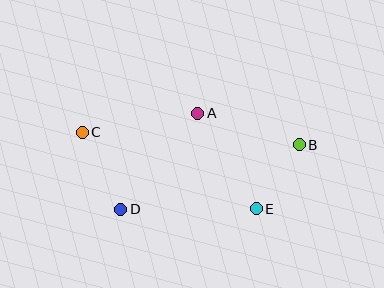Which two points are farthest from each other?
Points B and C are farthest from each other.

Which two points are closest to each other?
Points B and E are closest to each other.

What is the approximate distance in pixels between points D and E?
The distance between D and E is approximately 135 pixels.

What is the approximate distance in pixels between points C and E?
The distance between C and E is approximately 190 pixels.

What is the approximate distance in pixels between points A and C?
The distance between A and C is approximately 117 pixels.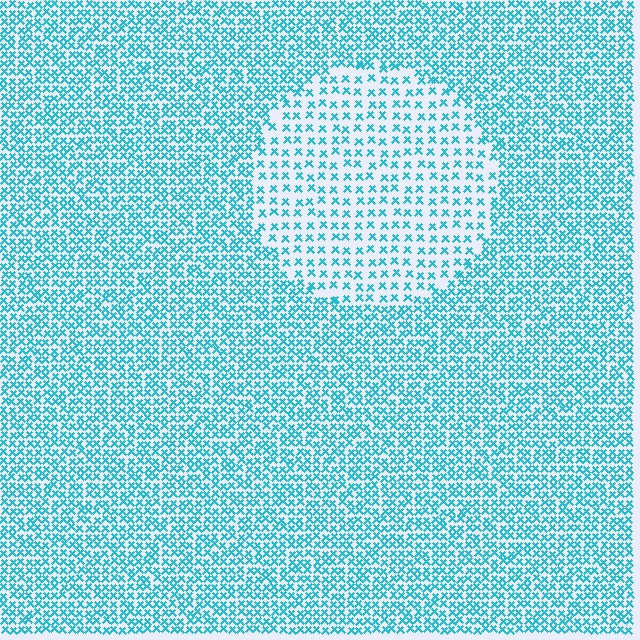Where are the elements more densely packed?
The elements are more densely packed outside the circle boundary.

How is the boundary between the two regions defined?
The boundary is defined by a change in element density (approximately 2.1x ratio). All elements are the same color, size, and shape.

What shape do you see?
I see a circle.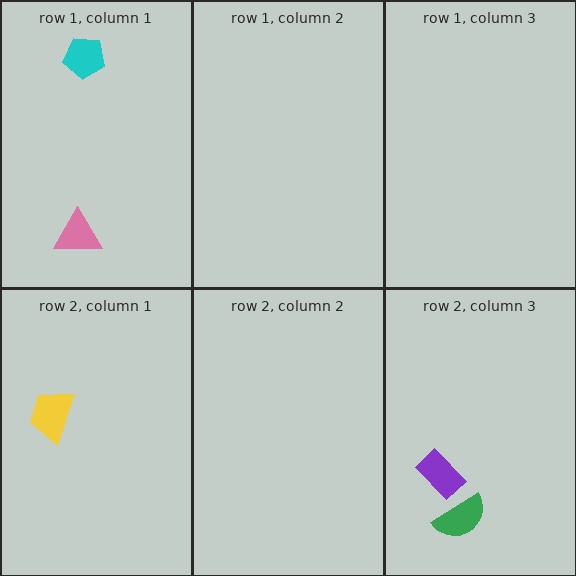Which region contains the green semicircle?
The row 2, column 3 region.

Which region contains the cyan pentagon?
The row 1, column 1 region.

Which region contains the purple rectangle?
The row 2, column 3 region.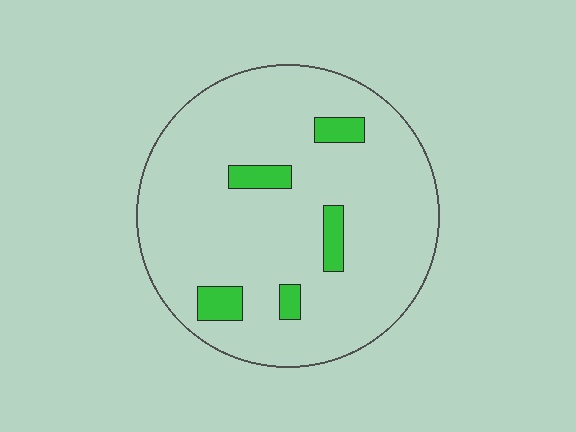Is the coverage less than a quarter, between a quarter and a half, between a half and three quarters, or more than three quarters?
Less than a quarter.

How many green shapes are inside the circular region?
5.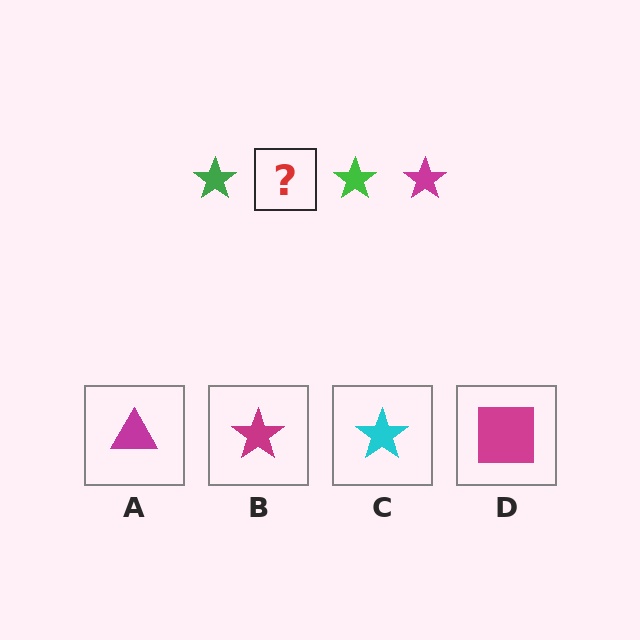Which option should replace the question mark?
Option B.